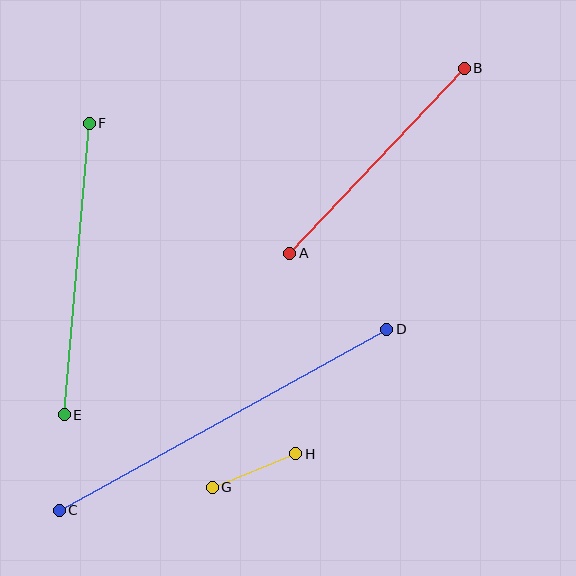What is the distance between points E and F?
The distance is approximately 292 pixels.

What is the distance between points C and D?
The distance is approximately 374 pixels.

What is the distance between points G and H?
The distance is approximately 90 pixels.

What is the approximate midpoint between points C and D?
The midpoint is at approximately (223, 420) pixels.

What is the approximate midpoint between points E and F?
The midpoint is at approximately (77, 269) pixels.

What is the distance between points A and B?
The distance is approximately 255 pixels.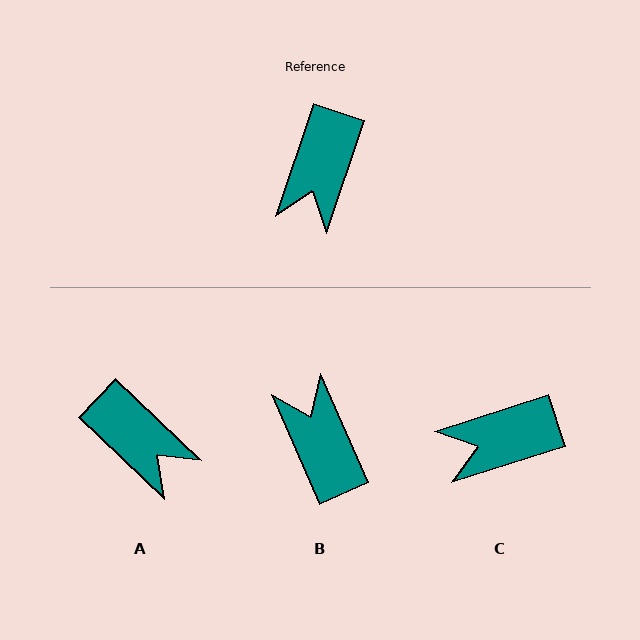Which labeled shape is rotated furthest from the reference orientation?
B, about 138 degrees away.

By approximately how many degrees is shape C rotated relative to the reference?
Approximately 54 degrees clockwise.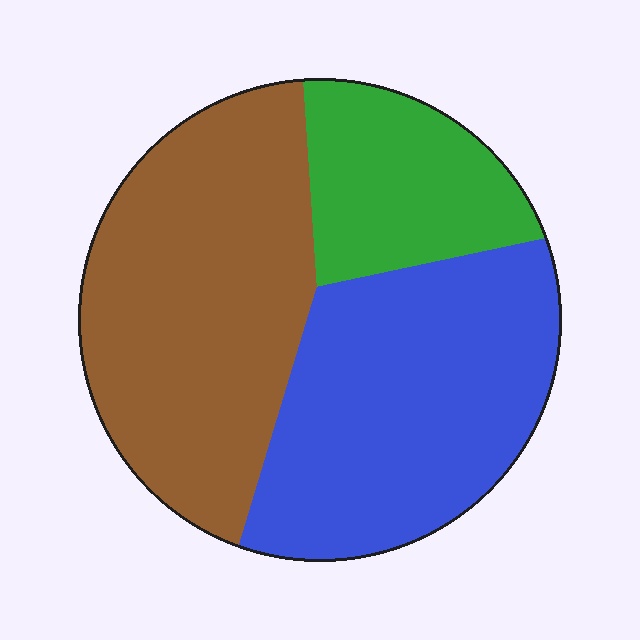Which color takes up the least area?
Green, at roughly 20%.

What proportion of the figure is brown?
Brown covers around 40% of the figure.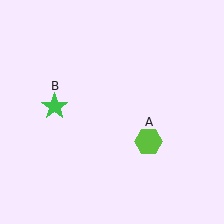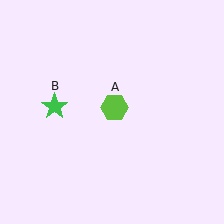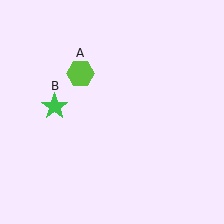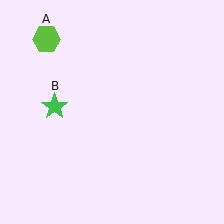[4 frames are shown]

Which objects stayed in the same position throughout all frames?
Green star (object B) remained stationary.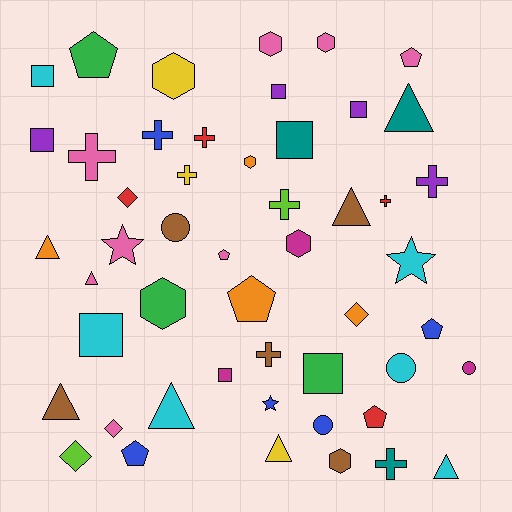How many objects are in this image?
There are 50 objects.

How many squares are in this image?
There are 8 squares.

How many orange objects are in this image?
There are 4 orange objects.